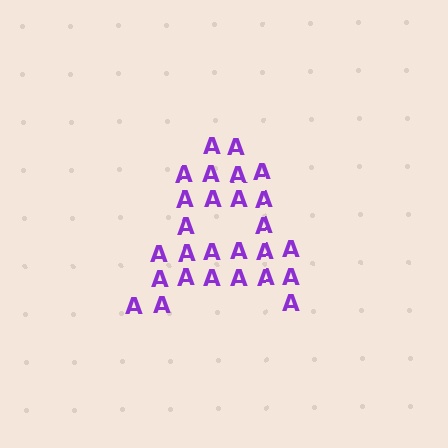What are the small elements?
The small elements are letter A's.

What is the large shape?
The large shape is the letter A.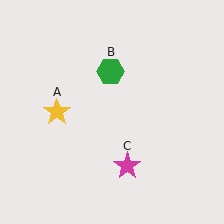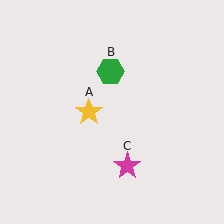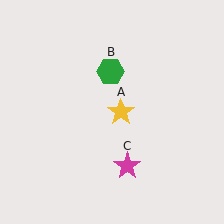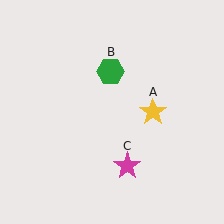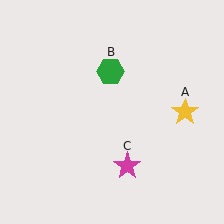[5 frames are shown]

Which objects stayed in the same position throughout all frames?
Green hexagon (object B) and magenta star (object C) remained stationary.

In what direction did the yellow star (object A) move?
The yellow star (object A) moved right.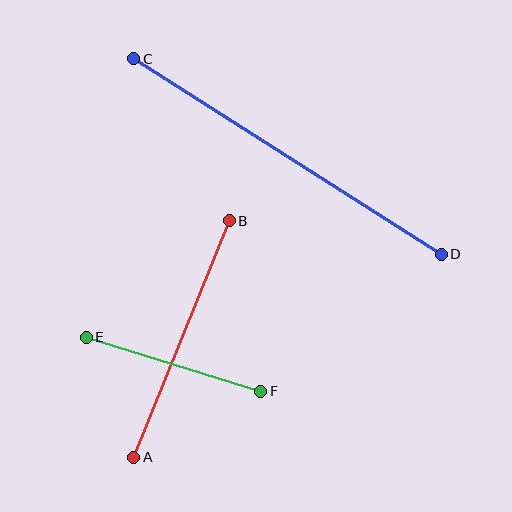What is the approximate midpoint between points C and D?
The midpoint is at approximately (288, 156) pixels.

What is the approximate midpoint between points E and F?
The midpoint is at approximately (174, 364) pixels.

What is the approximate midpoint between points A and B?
The midpoint is at approximately (182, 339) pixels.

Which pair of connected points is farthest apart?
Points C and D are farthest apart.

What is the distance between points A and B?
The distance is approximately 255 pixels.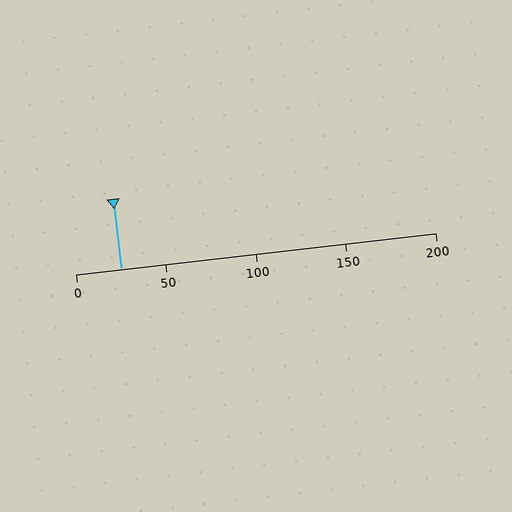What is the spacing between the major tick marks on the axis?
The major ticks are spaced 50 apart.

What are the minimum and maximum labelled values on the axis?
The axis runs from 0 to 200.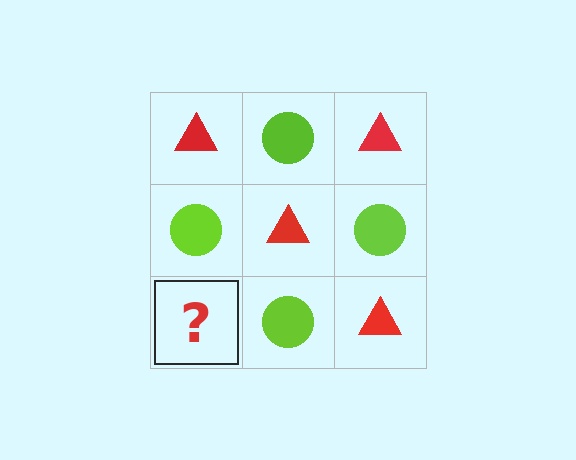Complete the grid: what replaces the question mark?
The question mark should be replaced with a red triangle.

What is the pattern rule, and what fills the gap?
The rule is that it alternates red triangle and lime circle in a checkerboard pattern. The gap should be filled with a red triangle.